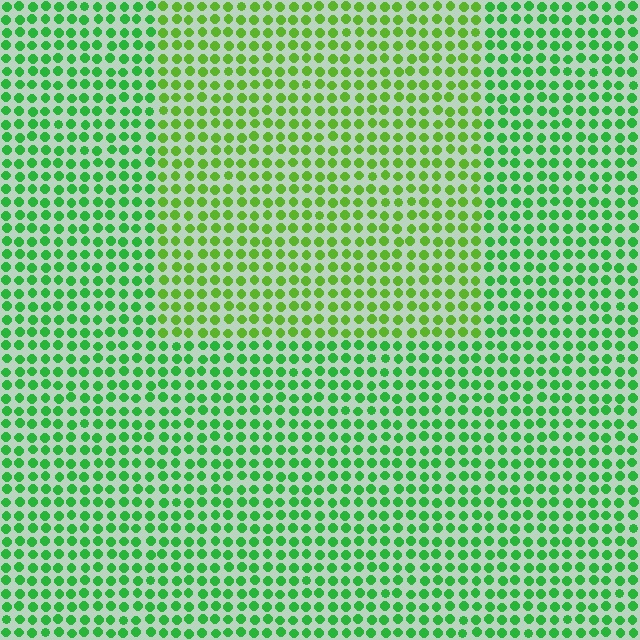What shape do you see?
I see a rectangle.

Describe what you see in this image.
The image is filled with small green elements in a uniform arrangement. A rectangle-shaped region is visible where the elements are tinted to a slightly different hue, forming a subtle color boundary.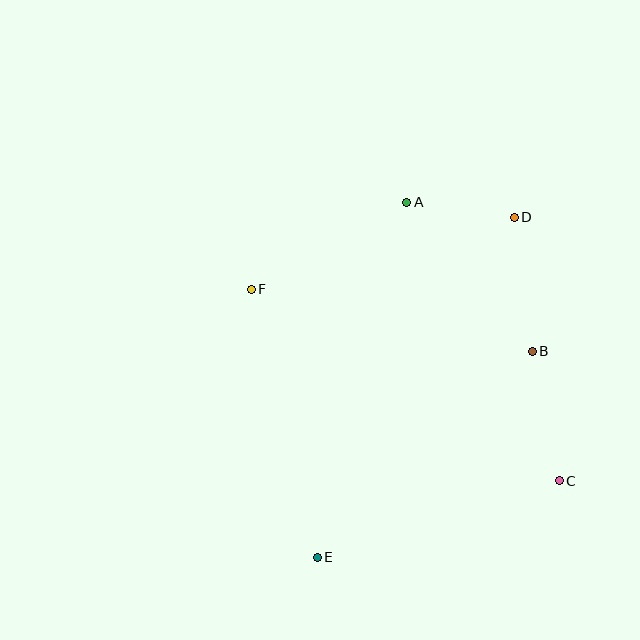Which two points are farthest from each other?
Points D and E are farthest from each other.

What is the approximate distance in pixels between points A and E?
The distance between A and E is approximately 366 pixels.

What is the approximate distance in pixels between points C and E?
The distance between C and E is approximately 254 pixels.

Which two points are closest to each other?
Points A and D are closest to each other.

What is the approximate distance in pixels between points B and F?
The distance between B and F is approximately 288 pixels.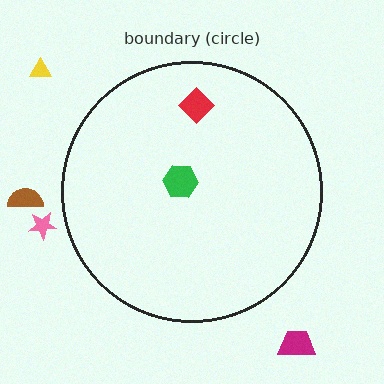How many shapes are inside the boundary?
2 inside, 4 outside.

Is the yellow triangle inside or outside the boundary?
Outside.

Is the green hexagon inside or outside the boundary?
Inside.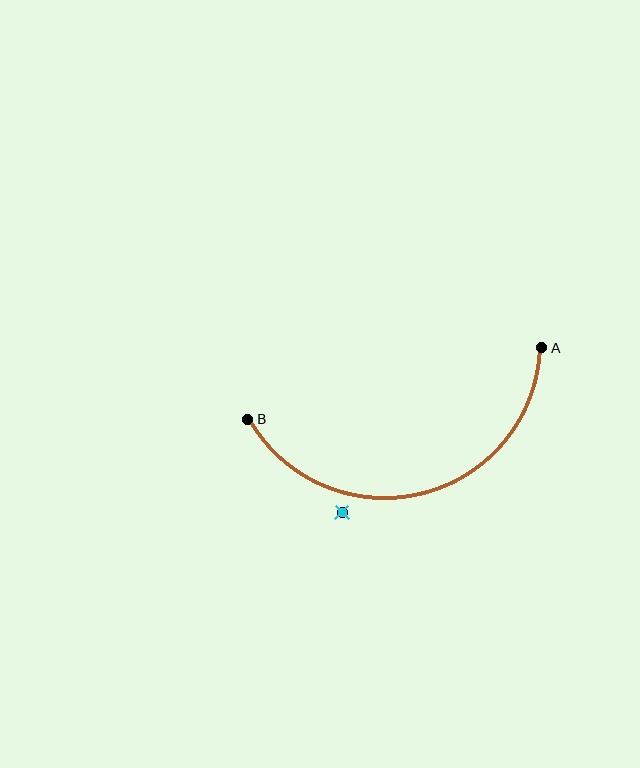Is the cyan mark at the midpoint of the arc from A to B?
No — the cyan mark does not lie on the arc at all. It sits slightly outside the curve.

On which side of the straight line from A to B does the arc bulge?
The arc bulges below the straight line connecting A and B.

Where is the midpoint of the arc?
The arc midpoint is the point on the curve farthest from the straight line joining A and B. It sits below that line.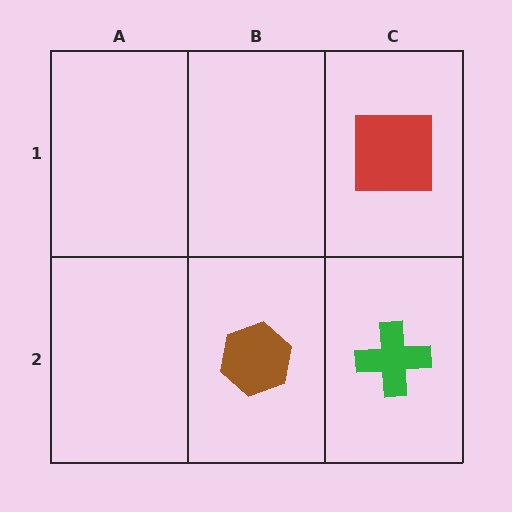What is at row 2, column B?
A brown hexagon.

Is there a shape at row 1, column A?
No, that cell is empty.